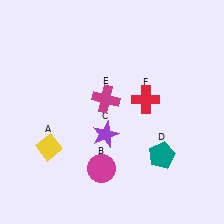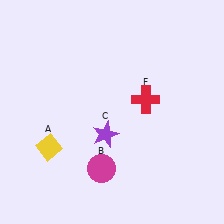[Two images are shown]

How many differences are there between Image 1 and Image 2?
There are 2 differences between the two images.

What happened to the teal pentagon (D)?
The teal pentagon (D) was removed in Image 2. It was in the bottom-right area of Image 1.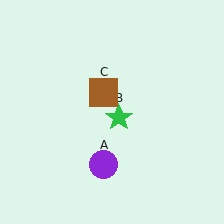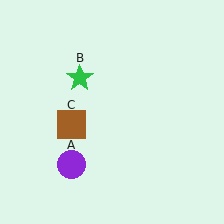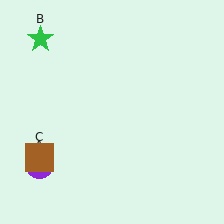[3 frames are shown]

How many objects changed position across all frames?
3 objects changed position: purple circle (object A), green star (object B), brown square (object C).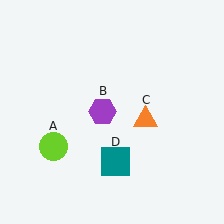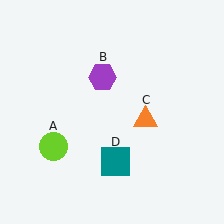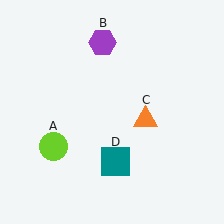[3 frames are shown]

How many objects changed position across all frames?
1 object changed position: purple hexagon (object B).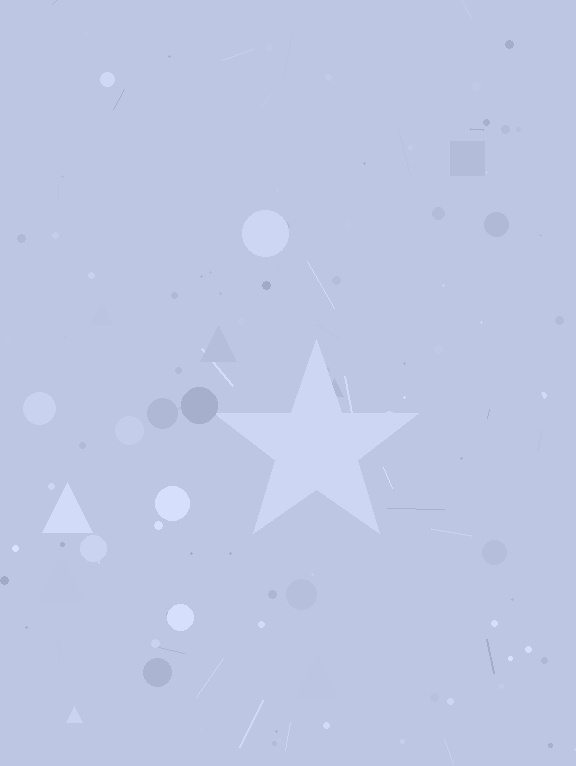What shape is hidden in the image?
A star is hidden in the image.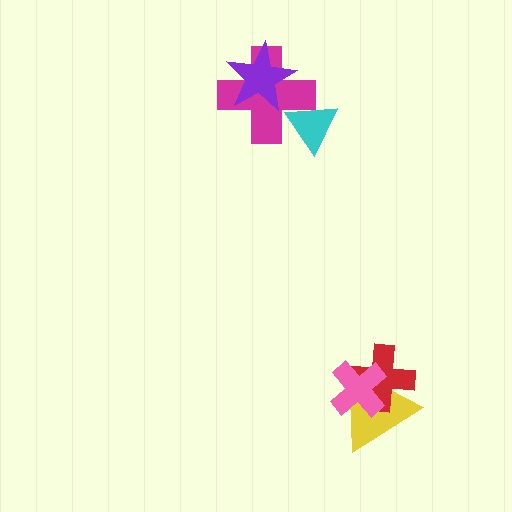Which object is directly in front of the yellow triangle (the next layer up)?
The red cross is directly in front of the yellow triangle.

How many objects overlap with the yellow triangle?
2 objects overlap with the yellow triangle.